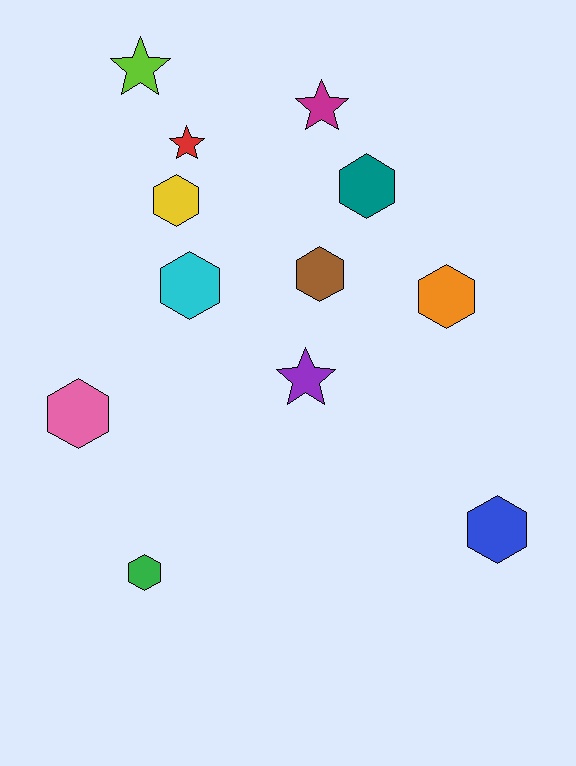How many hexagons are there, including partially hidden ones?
There are 8 hexagons.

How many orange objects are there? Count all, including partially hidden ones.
There is 1 orange object.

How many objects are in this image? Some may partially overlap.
There are 12 objects.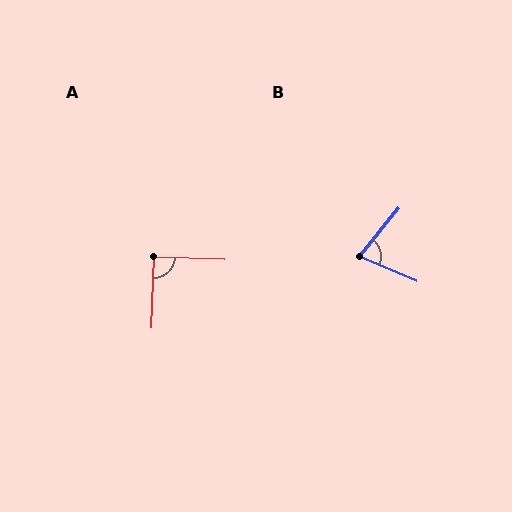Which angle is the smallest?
B, at approximately 74 degrees.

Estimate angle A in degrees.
Approximately 90 degrees.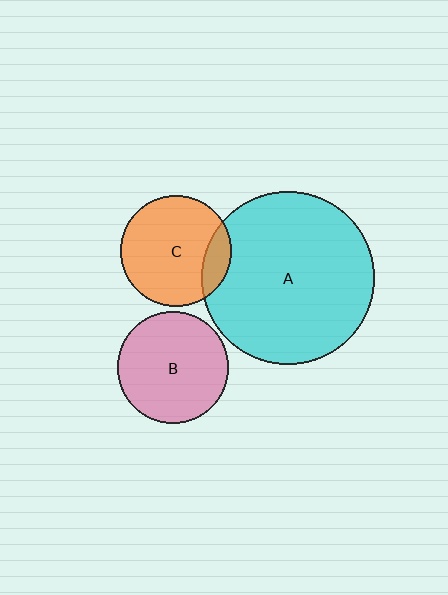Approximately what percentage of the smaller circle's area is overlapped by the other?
Approximately 15%.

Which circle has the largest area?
Circle A (cyan).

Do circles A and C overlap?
Yes.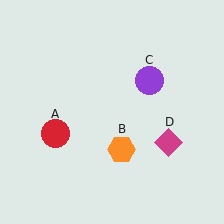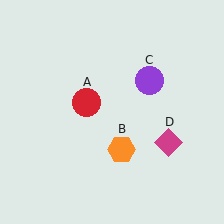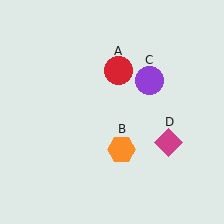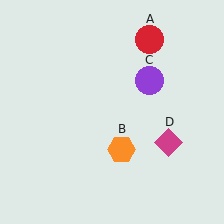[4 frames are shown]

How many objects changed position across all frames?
1 object changed position: red circle (object A).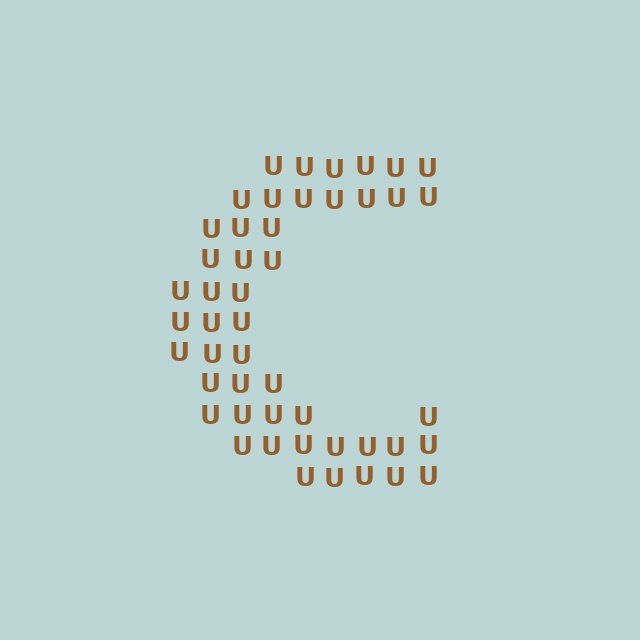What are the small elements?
The small elements are letter U's.